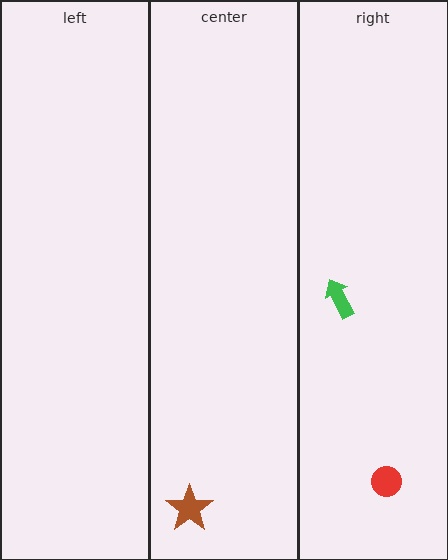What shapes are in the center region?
The brown star.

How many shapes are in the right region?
2.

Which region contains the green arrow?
The right region.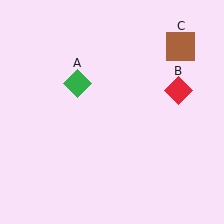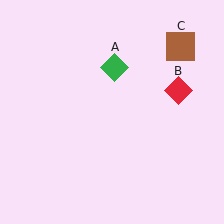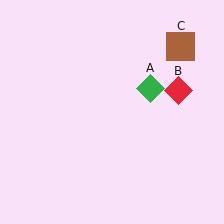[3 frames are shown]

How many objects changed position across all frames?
1 object changed position: green diamond (object A).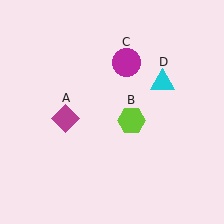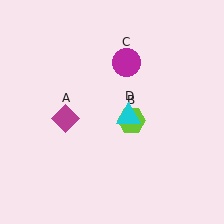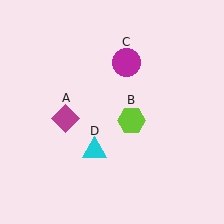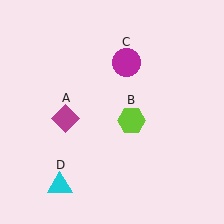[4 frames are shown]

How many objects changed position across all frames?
1 object changed position: cyan triangle (object D).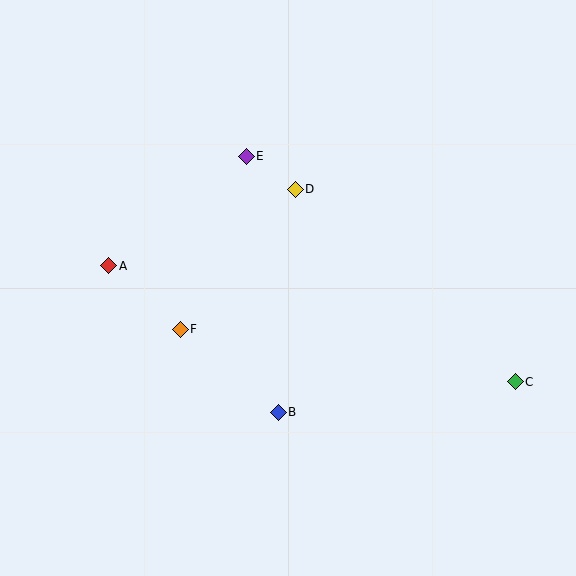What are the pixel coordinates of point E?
Point E is at (246, 156).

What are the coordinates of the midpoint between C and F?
The midpoint between C and F is at (348, 356).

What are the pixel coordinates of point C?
Point C is at (515, 382).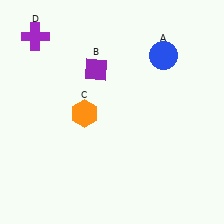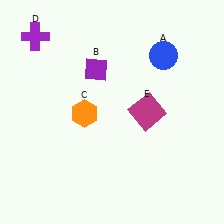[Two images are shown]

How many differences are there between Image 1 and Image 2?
There is 1 difference between the two images.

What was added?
A magenta square (E) was added in Image 2.